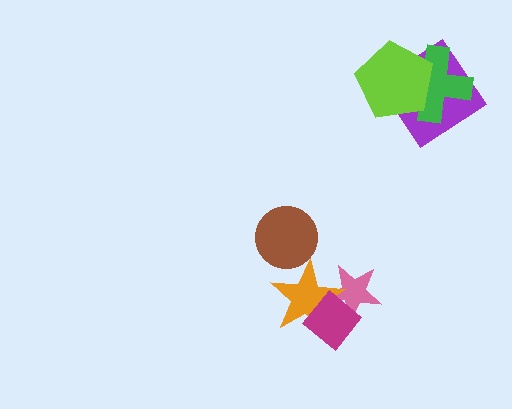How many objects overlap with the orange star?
2 objects overlap with the orange star.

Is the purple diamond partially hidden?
Yes, it is partially covered by another shape.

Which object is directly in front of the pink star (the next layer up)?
The orange star is directly in front of the pink star.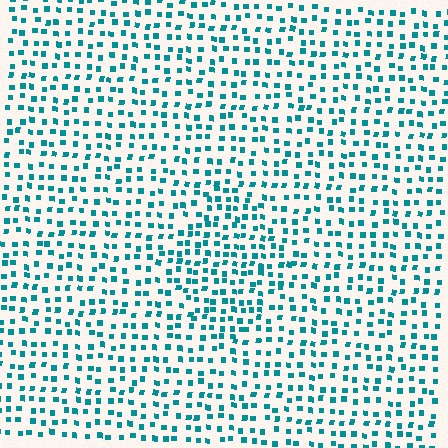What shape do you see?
I see a diamond.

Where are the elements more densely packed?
The elements are more densely packed inside the diamond boundary.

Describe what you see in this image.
The image contains small teal elements arranged at two different densities. A diamond-shaped region is visible where the elements are more densely packed than the surrounding area.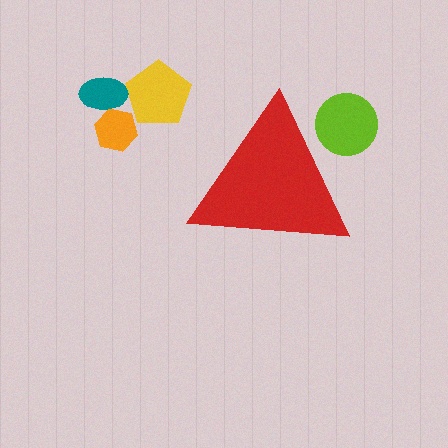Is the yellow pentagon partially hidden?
No, the yellow pentagon is fully visible.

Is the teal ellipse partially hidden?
No, the teal ellipse is fully visible.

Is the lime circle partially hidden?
Yes, the lime circle is partially hidden behind the red triangle.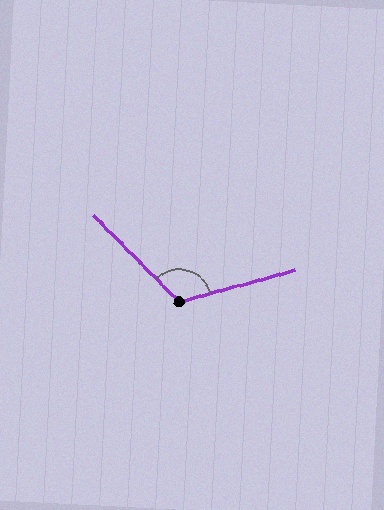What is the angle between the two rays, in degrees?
Approximately 119 degrees.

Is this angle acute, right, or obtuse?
It is obtuse.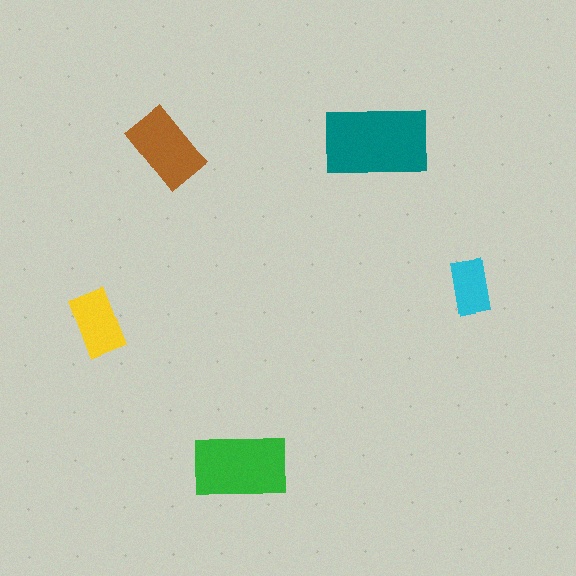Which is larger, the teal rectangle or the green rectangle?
The teal one.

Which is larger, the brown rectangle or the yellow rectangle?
The brown one.